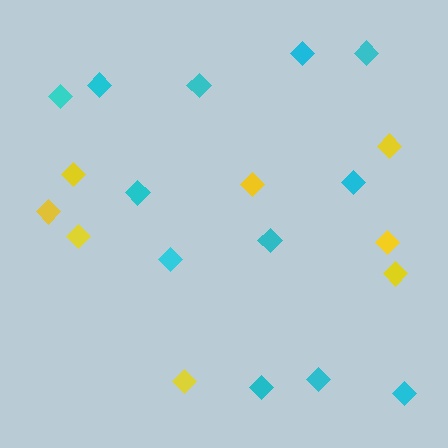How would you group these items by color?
There are 2 groups: one group of yellow diamonds (8) and one group of cyan diamonds (12).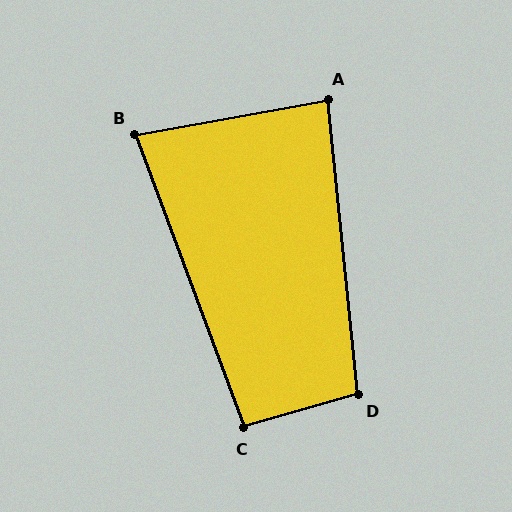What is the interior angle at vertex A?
Approximately 86 degrees (approximately right).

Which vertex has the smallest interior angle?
B, at approximately 80 degrees.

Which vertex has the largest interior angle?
D, at approximately 100 degrees.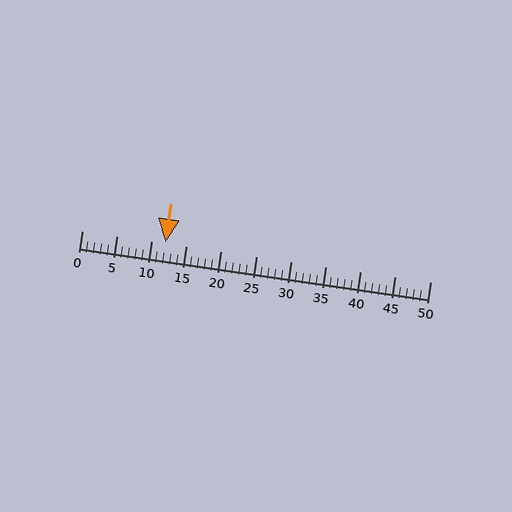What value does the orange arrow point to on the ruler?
The orange arrow points to approximately 12.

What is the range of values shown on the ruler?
The ruler shows values from 0 to 50.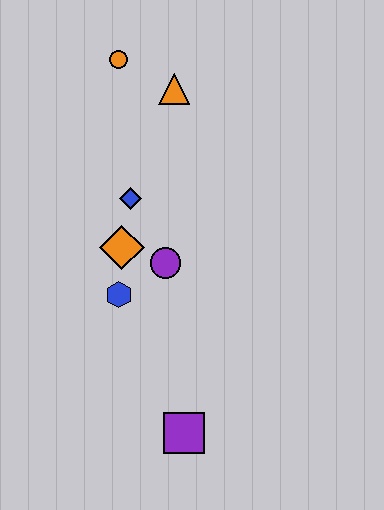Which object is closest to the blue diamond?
The orange diamond is closest to the blue diamond.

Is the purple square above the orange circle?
No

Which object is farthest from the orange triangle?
The purple square is farthest from the orange triangle.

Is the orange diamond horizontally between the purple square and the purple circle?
No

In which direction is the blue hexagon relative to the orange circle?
The blue hexagon is below the orange circle.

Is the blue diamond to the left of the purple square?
Yes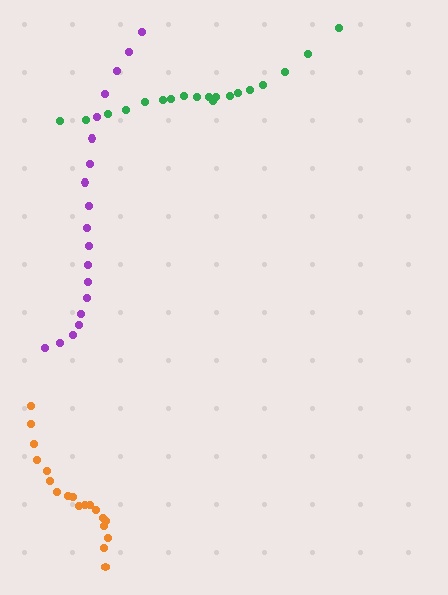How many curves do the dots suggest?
There are 3 distinct paths.